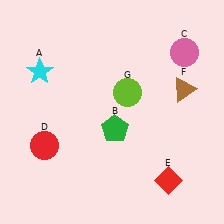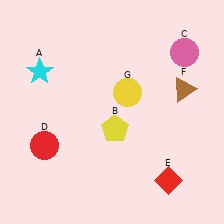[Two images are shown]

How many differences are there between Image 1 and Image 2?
There are 2 differences between the two images.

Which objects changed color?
B changed from green to yellow. G changed from lime to yellow.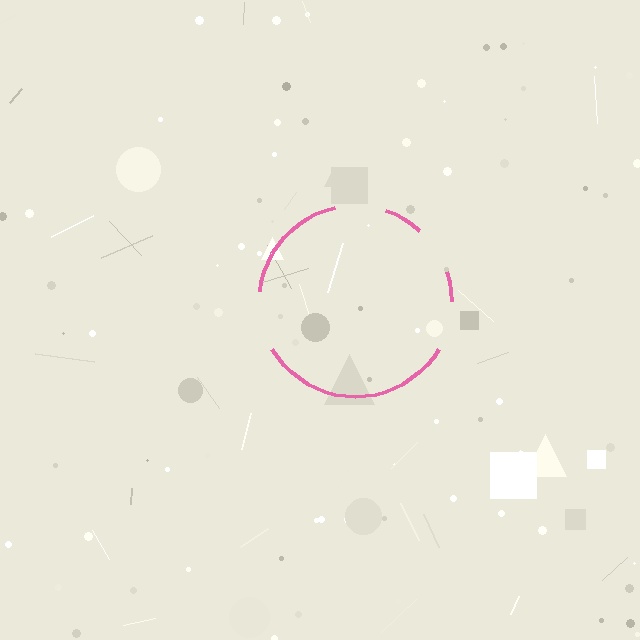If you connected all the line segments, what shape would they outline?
They would outline a circle.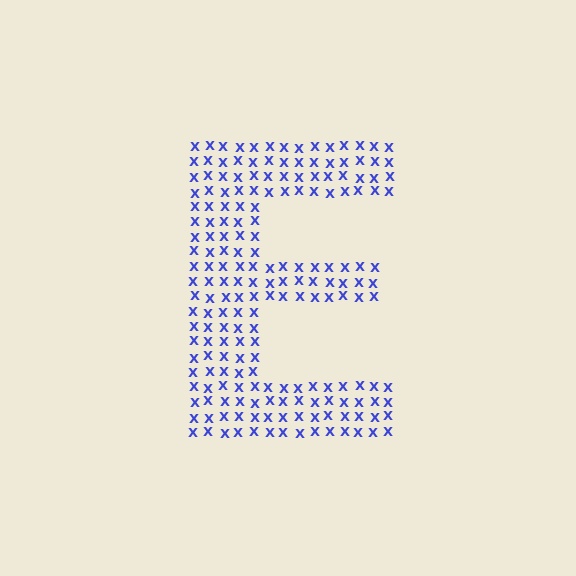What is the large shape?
The large shape is the letter E.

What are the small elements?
The small elements are letter X's.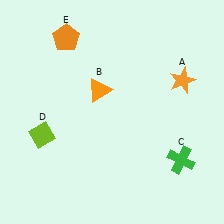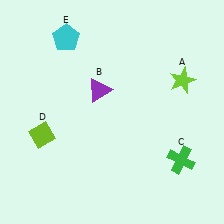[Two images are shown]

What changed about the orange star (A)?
In Image 1, A is orange. In Image 2, it changed to lime.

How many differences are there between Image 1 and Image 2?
There are 3 differences between the two images.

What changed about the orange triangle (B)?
In Image 1, B is orange. In Image 2, it changed to purple.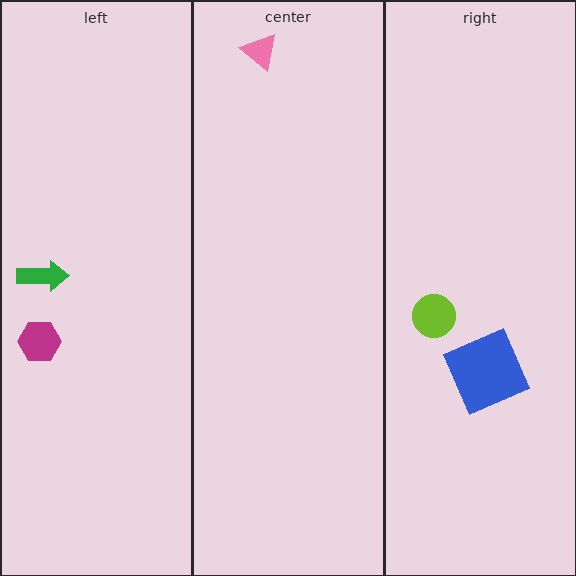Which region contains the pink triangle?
The center region.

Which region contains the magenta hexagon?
The left region.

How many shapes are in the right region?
2.